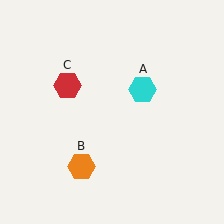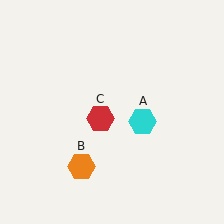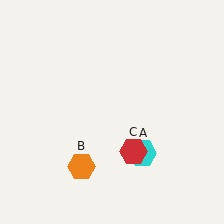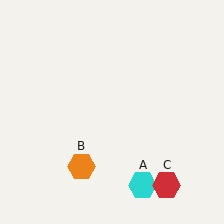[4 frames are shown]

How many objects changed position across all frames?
2 objects changed position: cyan hexagon (object A), red hexagon (object C).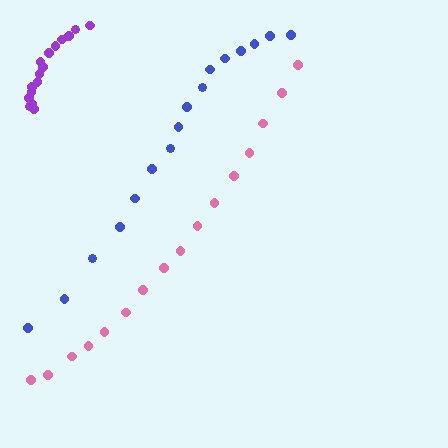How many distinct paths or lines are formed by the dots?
There are 3 distinct paths.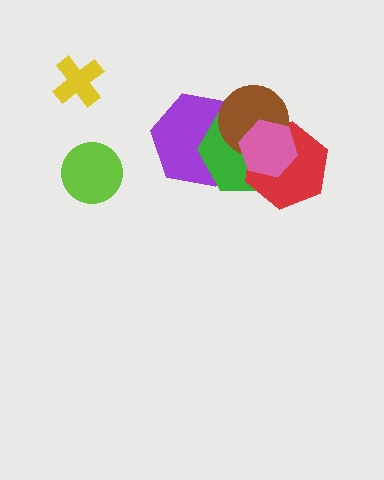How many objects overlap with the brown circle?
4 objects overlap with the brown circle.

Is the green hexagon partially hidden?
Yes, it is partially covered by another shape.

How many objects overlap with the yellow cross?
0 objects overlap with the yellow cross.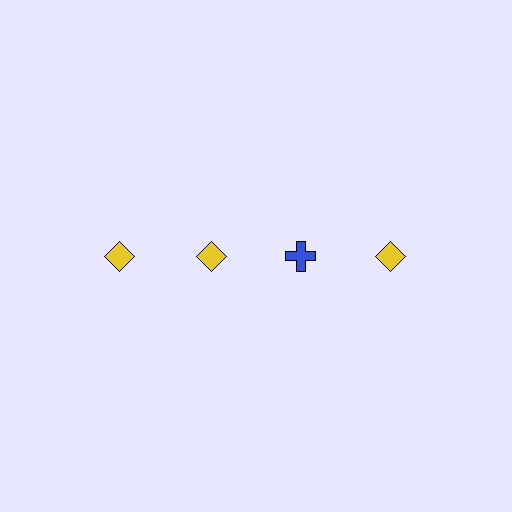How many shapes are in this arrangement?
There are 4 shapes arranged in a grid pattern.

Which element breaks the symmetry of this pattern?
The blue cross in the top row, center column breaks the symmetry. All other shapes are yellow diamonds.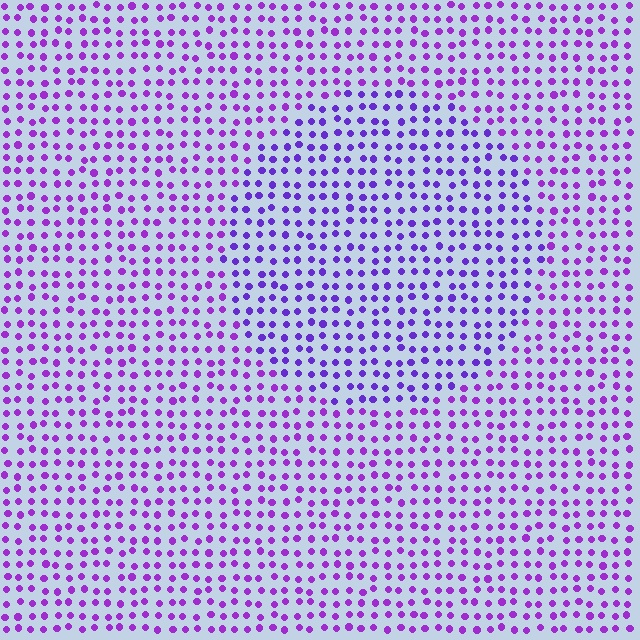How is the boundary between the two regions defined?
The boundary is defined purely by a slight shift in hue (about 22 degrees). Spacing, size, and orientation are identical on both sides.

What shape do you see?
I see a circle.